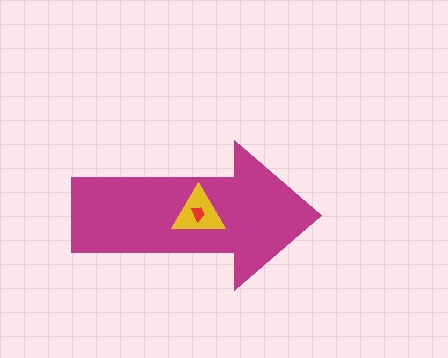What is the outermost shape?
The magenta arrow.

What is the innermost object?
The red trapezoid.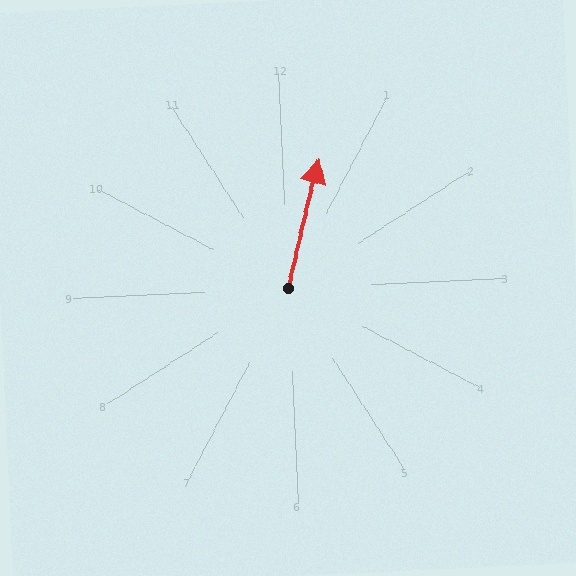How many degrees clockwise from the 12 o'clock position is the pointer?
Approximately 16 degrees.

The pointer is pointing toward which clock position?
Roughly 1 o'clock.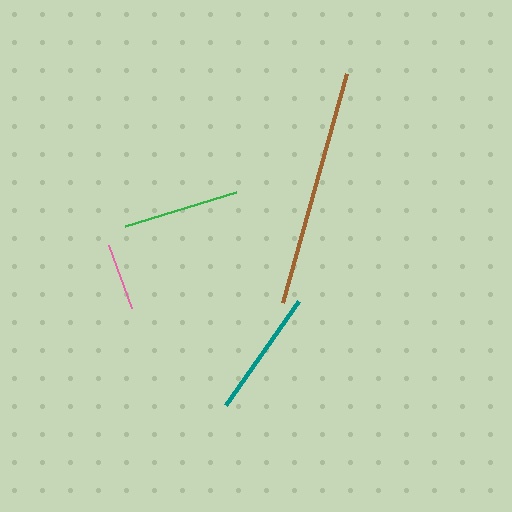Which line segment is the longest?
The brown line is the longest at approximately 238 pixels.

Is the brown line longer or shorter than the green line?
The brown line is longer than the green line.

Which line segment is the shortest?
The pink line is the shortest at approximately 67 pixels.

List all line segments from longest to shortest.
From longest to shortest: brown, teal, green, pink.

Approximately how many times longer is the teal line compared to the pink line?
The teal line is approximately 1.9 times the length of the pink line.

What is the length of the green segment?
The green segment is approximately 116 pixels long.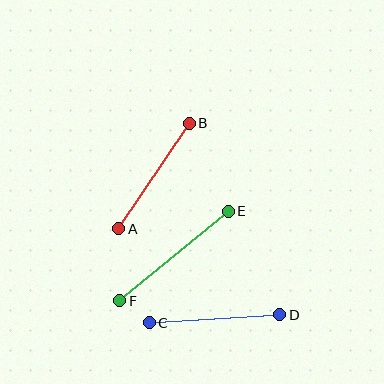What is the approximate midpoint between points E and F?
The midpoint is at approximately (174, 256) pixels.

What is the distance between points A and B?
The distance is approximately 127 pixels.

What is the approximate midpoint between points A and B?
The midpoint is at approximately (154, 176) pixels.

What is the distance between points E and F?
The distance is approximately 140 pixels.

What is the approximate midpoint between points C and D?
The midpoint is at approximately (215, 319) pixels.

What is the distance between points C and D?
The distance is approximately 131 pixels.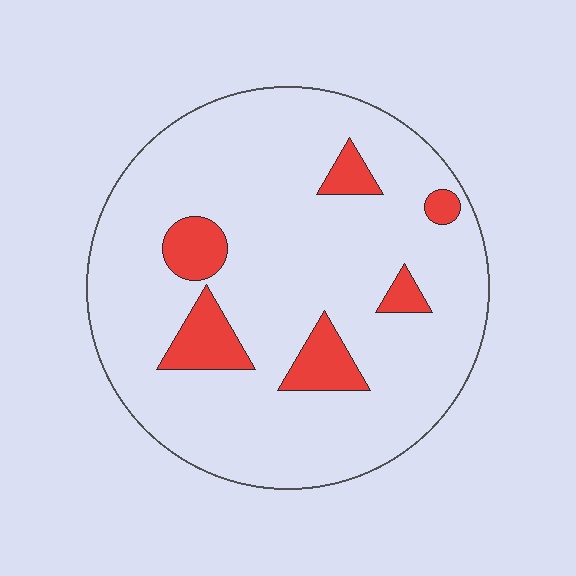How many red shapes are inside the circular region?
6.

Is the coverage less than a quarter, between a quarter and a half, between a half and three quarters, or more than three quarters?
Less than a quarter.